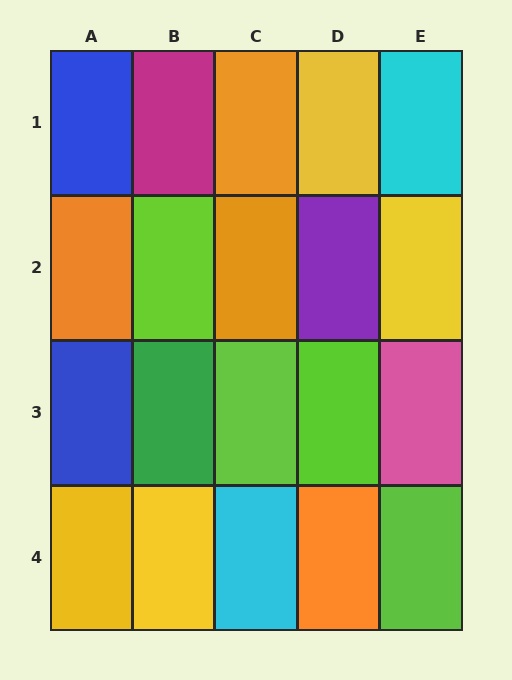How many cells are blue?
2 cells are blue.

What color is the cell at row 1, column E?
Cyan.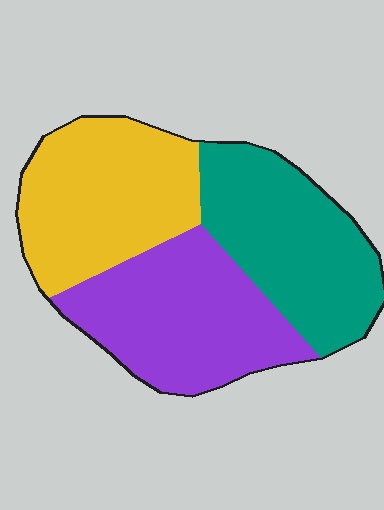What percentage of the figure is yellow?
Yellow takes up between a sixth and a third of the figure.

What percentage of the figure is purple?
Purple takes up about one third (1/3) of the figure.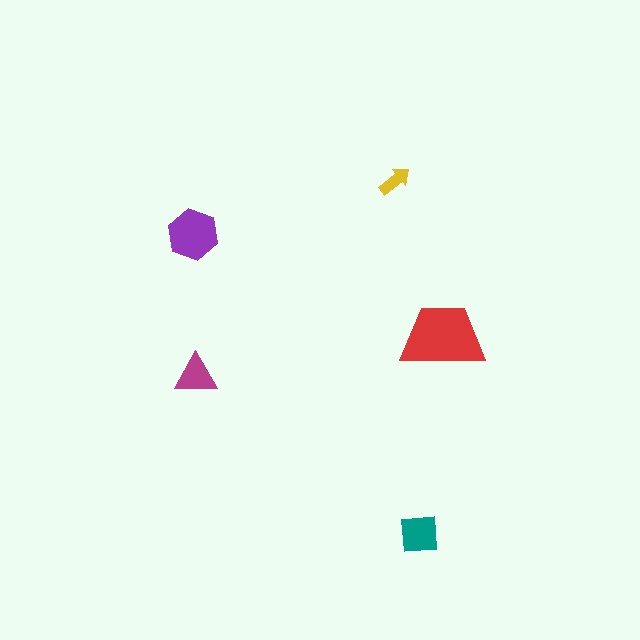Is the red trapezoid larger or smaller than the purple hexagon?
Larger.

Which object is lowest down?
The teal square is bottommost.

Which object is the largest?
The red trapezoid.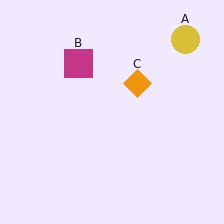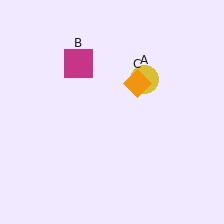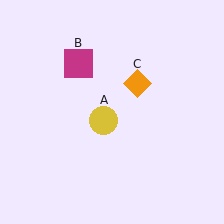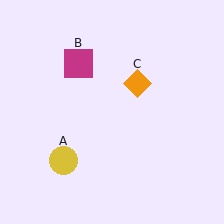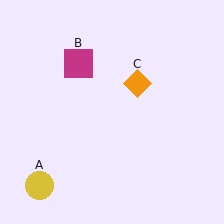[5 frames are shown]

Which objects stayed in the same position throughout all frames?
Magenta square (object B) and orange diamond (object C) remained stationary.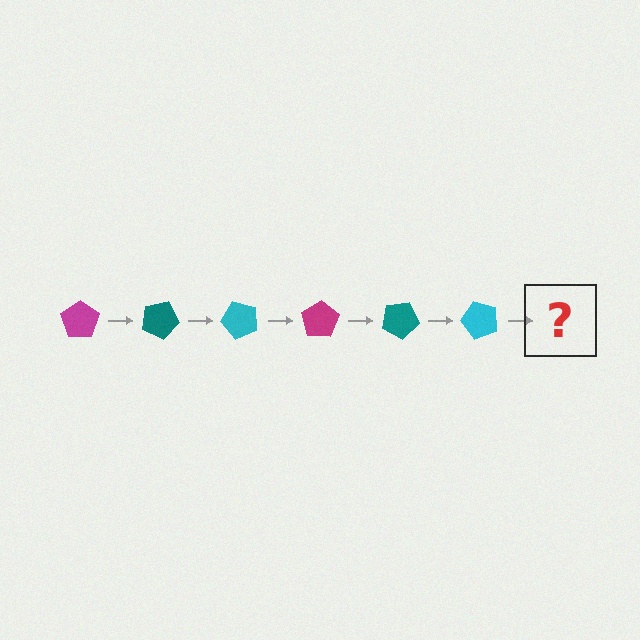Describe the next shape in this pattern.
It should be a magenta pentagon, rotated 150 degrees from the start.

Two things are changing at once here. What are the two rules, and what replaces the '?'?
The two rules are that it rotates 25 degrees each step and the color cycles through magenta, teal, and cyan. The '?' should be a magenta pentagon, rotated 150 degrees from the start.